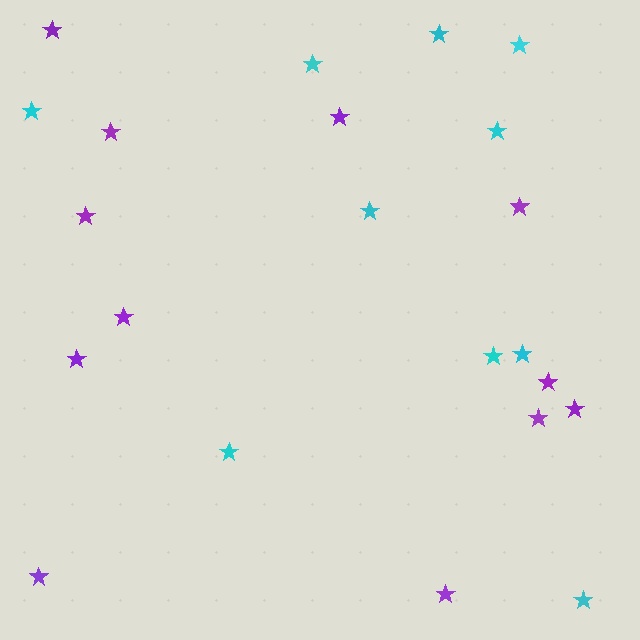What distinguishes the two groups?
There are 2 groups: one group of cyan stars (10) and one group of purple stars (12).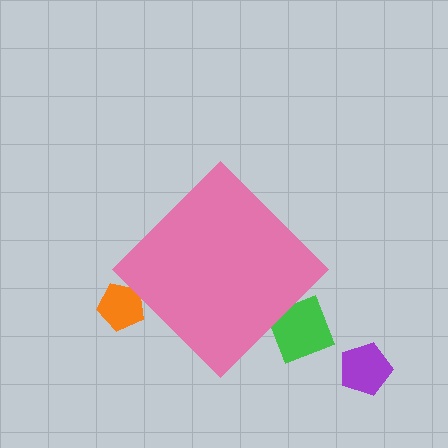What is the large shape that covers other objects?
A pink diamond.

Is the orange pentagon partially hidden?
Yes, the orange pentagon is partially hidden behind the pink diamond.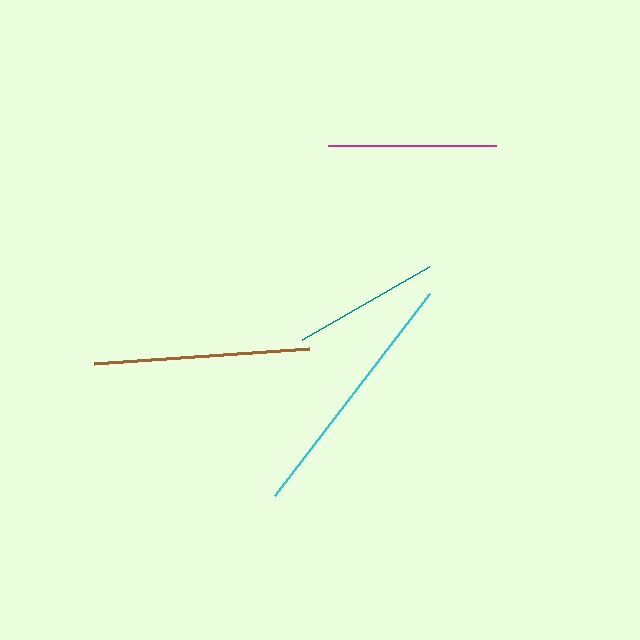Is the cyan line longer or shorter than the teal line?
The cyan line is longer than the teal line.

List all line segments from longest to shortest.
From longest to shortest: cyan, brown, magenta, teal.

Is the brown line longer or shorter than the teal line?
The brown line is longer than the teal line.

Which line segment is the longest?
The cyan line is the longest at approximately 255 pixels.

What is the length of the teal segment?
The teal segment is approximately 147 pixels long.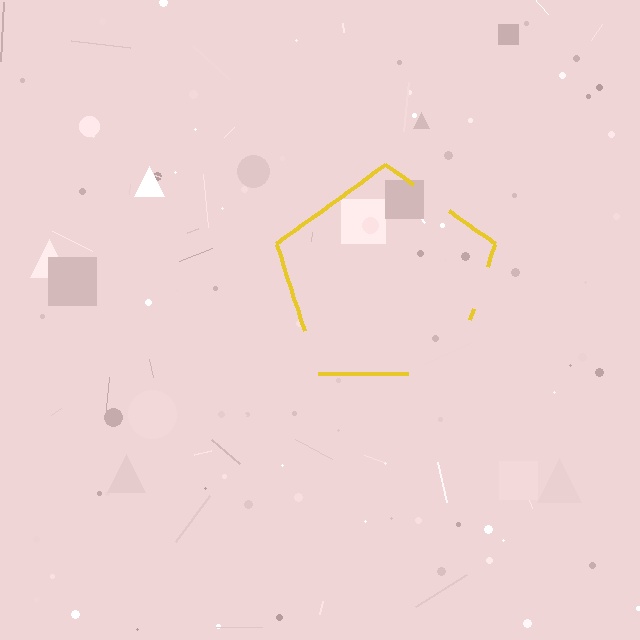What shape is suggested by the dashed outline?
The dashed outline suggests a pentagon.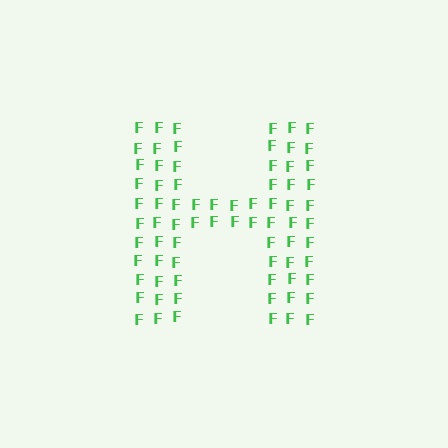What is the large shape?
The large shape is the letter H.